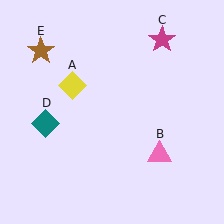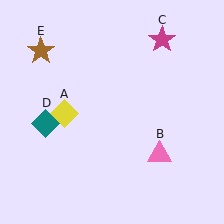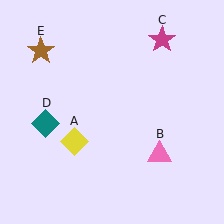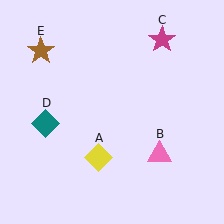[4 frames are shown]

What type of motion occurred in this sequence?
The yellow diamond (object A) rotated counterclockwise around the center of the scene.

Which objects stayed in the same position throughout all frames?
Pink triangle (object B) and magenta star (object C) and teal diamond (object D) and brown star (object E) remained stationary.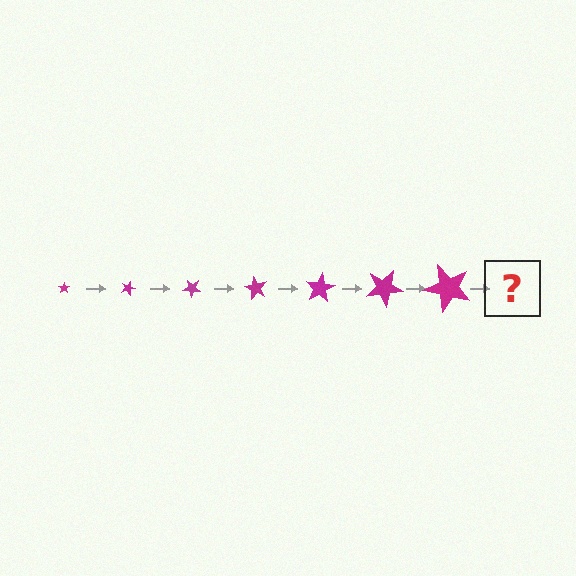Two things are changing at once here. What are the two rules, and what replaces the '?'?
The two rules are that the star grows larger each step and it rotates 20 degrees each step. The '?' should be a star, larger than the previous one and rotated 140 degrees from the start.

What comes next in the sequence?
The next element should be a star, larger than the previous one and rotated 140 degrees from the start.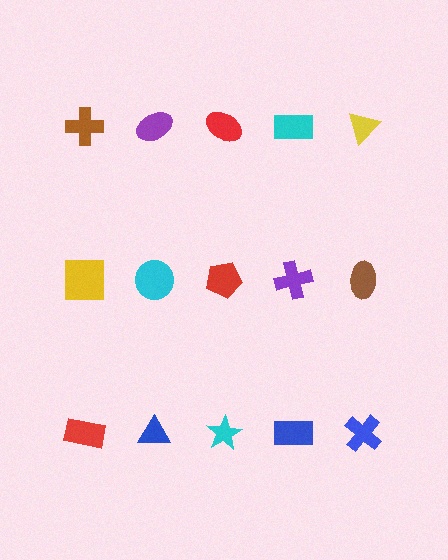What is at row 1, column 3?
A red ellipse.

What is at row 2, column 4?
A purple cross.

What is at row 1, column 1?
A brown cross.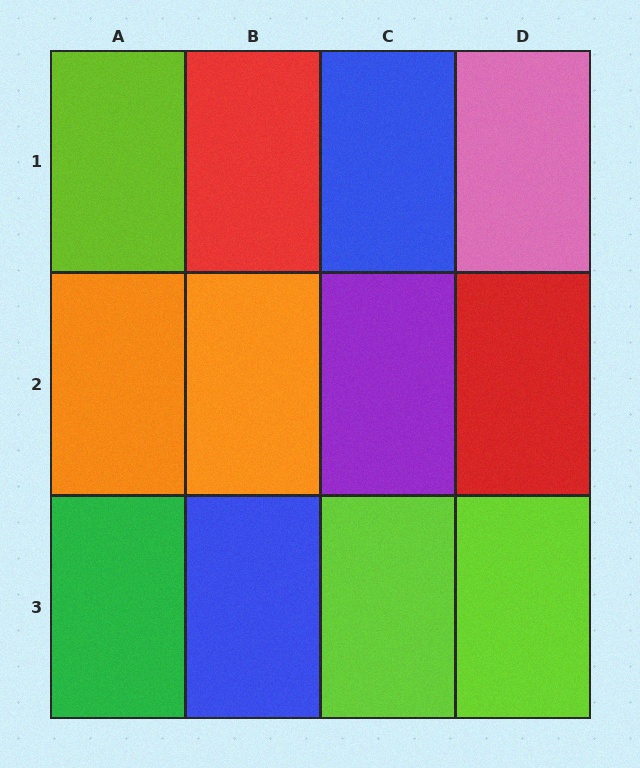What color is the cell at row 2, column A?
Orange.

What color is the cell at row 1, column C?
Blue.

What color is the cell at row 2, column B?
Orange.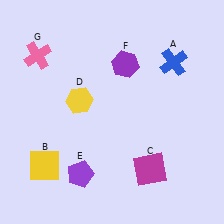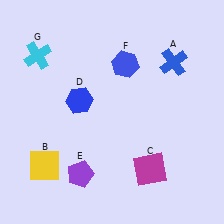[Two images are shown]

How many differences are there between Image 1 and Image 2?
There are 3 differences between the two images.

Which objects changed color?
D changed from yellow to blue. F changed from purple to blue. G changed from pink to cyan.